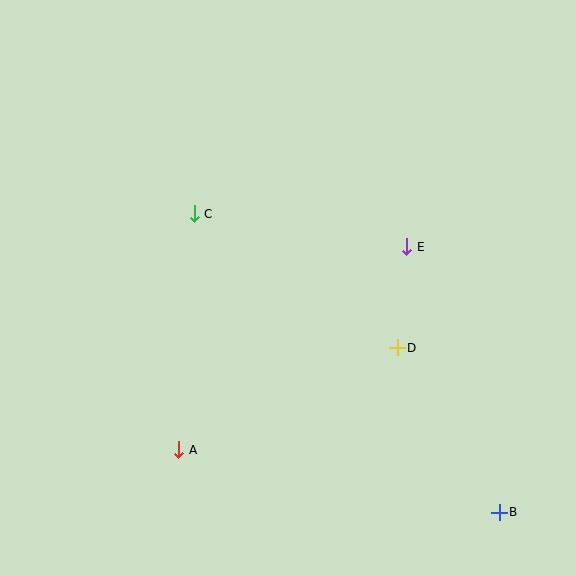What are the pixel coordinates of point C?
Point C is at (194, 214).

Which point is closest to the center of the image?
Point C at (194, 214) is closest to the center.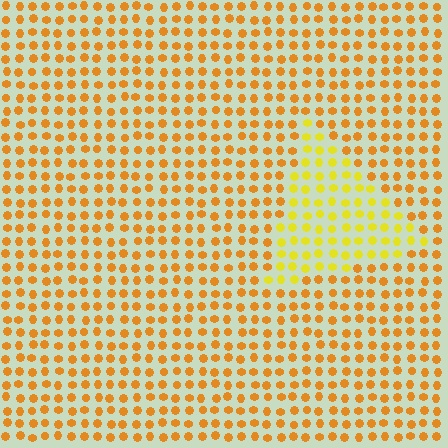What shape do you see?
I see a triangle.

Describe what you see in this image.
The image is filled with small orange elements in a uniform arrangement. A triangle-shaped region is visible where the elements are tinted to a slightly different hue, forming a subtle color boundary.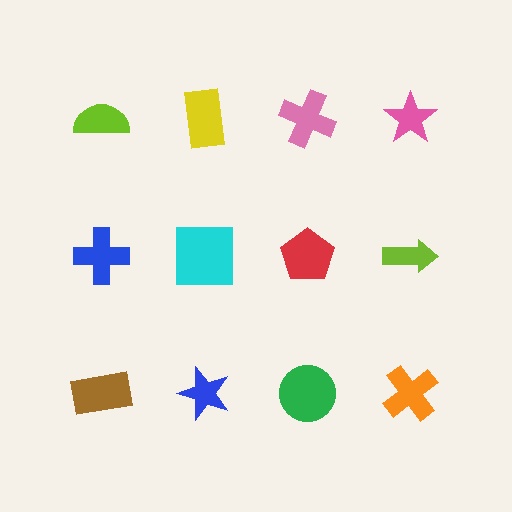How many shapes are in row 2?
4 shapes.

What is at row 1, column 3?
A pink cross.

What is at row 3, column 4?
An orange cross.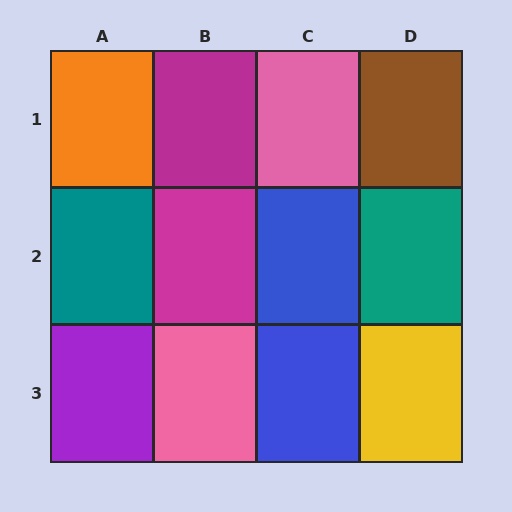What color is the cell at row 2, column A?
Teal.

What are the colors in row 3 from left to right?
Purple, pink, blue, yellow.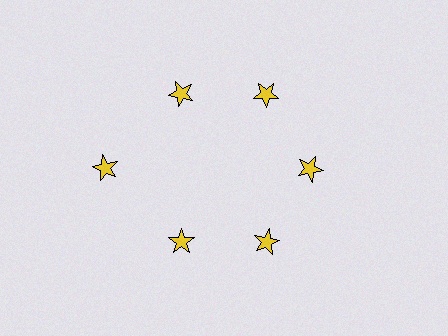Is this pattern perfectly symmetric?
No. The 6 yellow stars are arranged in a ring, but one element near the 9 o'clock position is pushed outward from the center, breaking the 6-fold rotational symmetry.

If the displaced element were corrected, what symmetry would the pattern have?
It would have 6-fold rotational symmetry — the pattern would map onto itself every 60 degrees.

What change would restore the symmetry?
The symmetry would be restored by moving it inward, back onto the ring so that all 6 stars sit at equal angles and equal distance from the center.